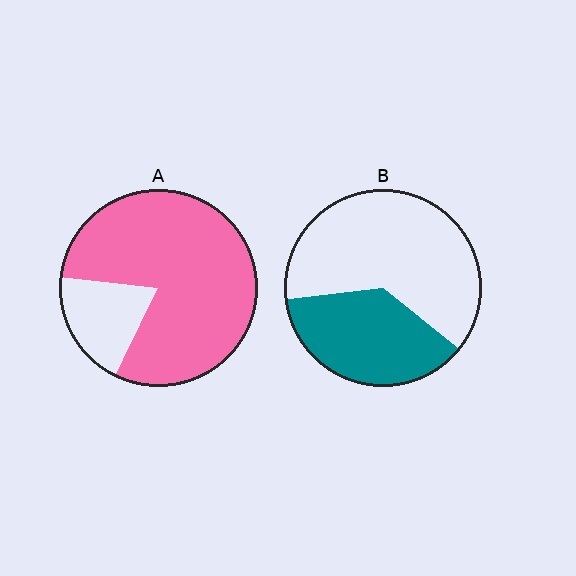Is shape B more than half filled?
No.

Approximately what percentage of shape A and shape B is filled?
A is approximately 80% and B is approximately 35%.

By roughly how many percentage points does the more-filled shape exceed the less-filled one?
By roughly 45 percentage points (A over B).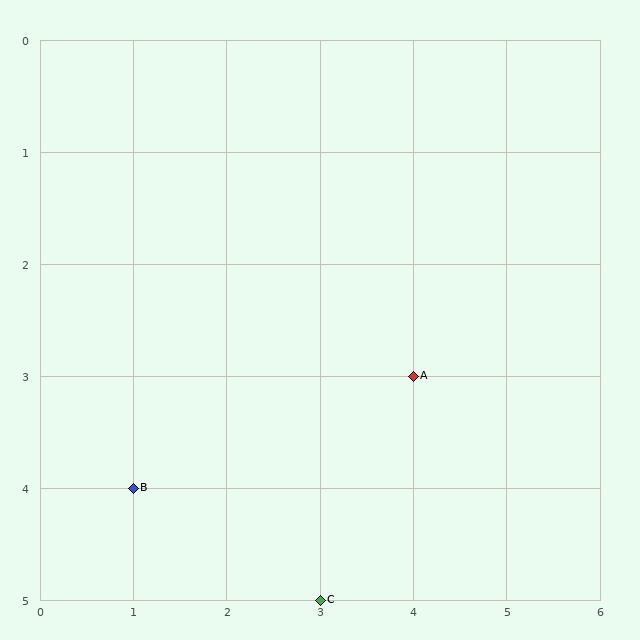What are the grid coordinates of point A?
Point A is at grid coordinates (4, 3).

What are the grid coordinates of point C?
Point C is at grid coordinates (3, 5).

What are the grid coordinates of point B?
Point B is at grid coordinates (1, 4).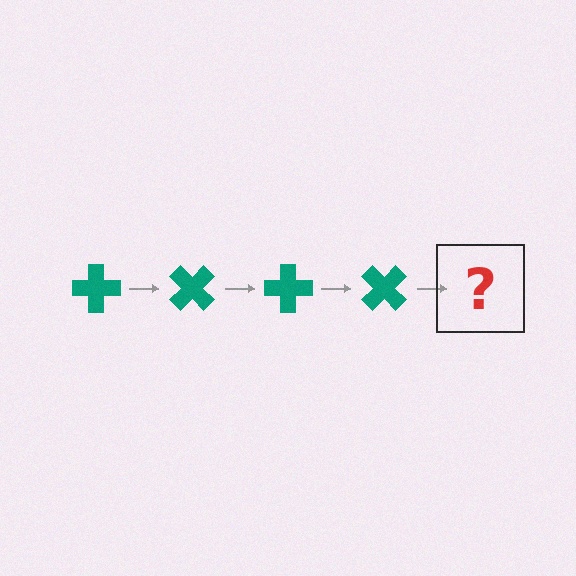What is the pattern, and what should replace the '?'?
The pattern is that the cross rotates 45 degrees each step. The '?' should be a teal cross rotated 180 degrees.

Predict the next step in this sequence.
The next step is a teal cross rotated 180 degrees.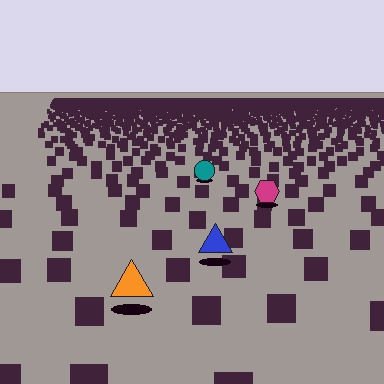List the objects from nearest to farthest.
From nearest to farthest: the orange triangle, the blue triangle, the magenta hexagon, the teal circle.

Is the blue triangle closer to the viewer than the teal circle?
Yes. The blue triangle is closer — you can tell from the texture gradient: the ground texture is coarser near it.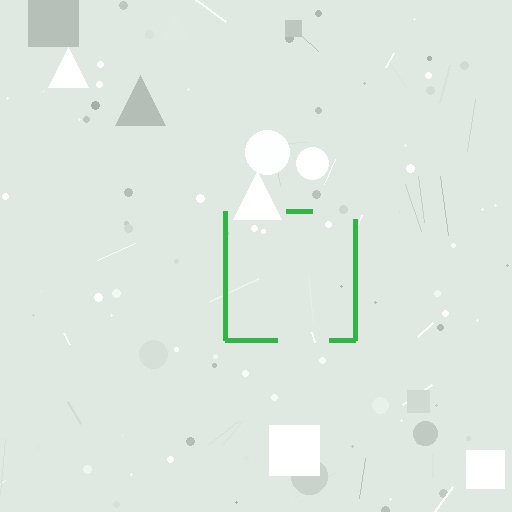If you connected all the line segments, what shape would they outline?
They would outline a square.